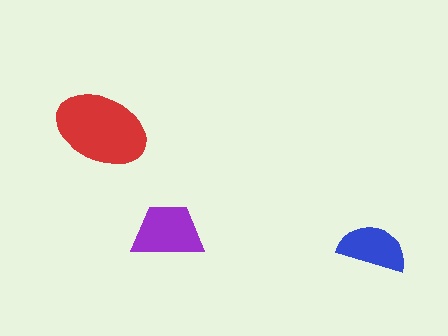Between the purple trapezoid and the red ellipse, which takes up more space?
The red ellipse.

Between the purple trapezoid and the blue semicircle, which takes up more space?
The purple trapezoid.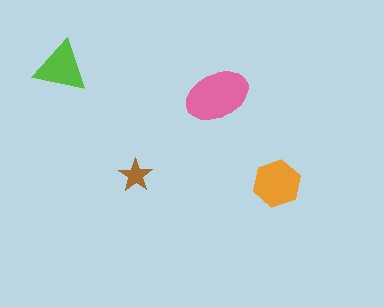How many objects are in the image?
There are 4 objects in the image.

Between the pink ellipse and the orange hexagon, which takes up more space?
The pink ellipse.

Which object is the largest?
The pink ellipse.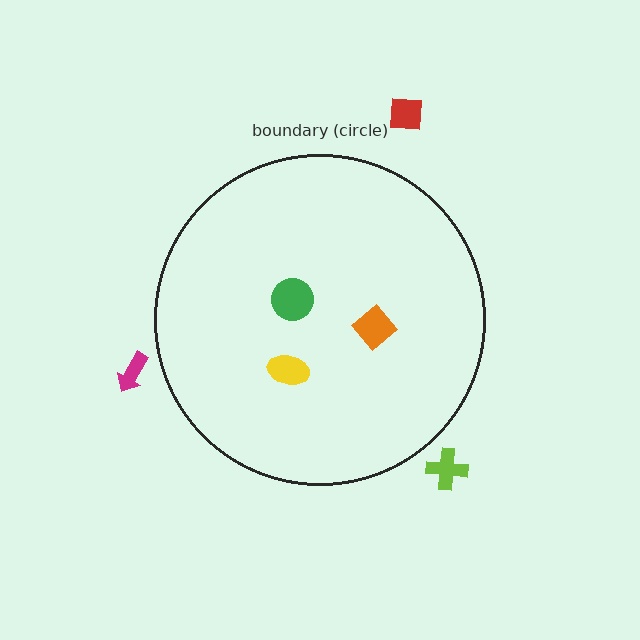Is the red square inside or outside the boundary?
Outside.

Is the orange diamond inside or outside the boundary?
Inside.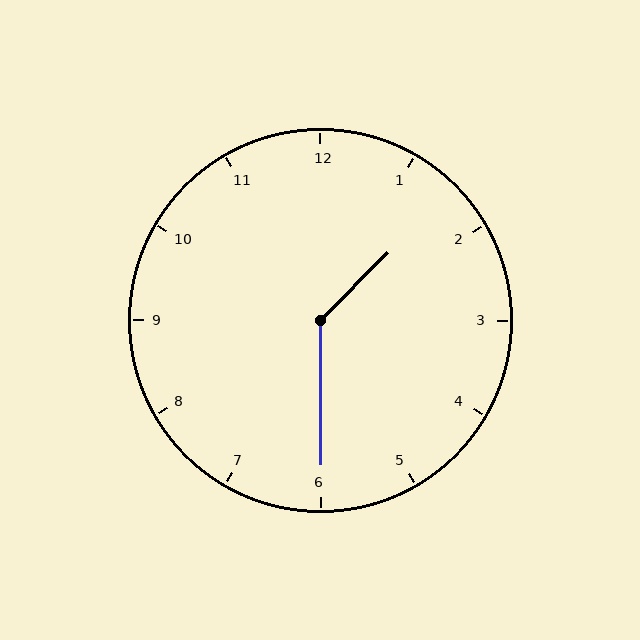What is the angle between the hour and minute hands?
Approximately 135 degrees.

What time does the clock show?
1:30.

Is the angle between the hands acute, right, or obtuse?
It is obtuse.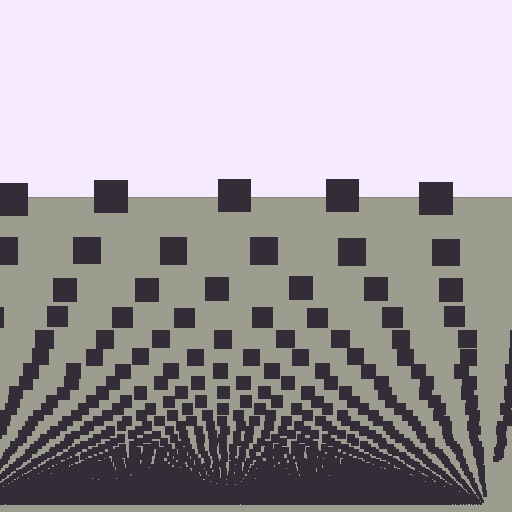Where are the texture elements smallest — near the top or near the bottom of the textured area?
Near the bottom.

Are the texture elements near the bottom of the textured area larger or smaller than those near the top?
Smaller. The gradient is inverted — elements near the bottom are smaller and denser.